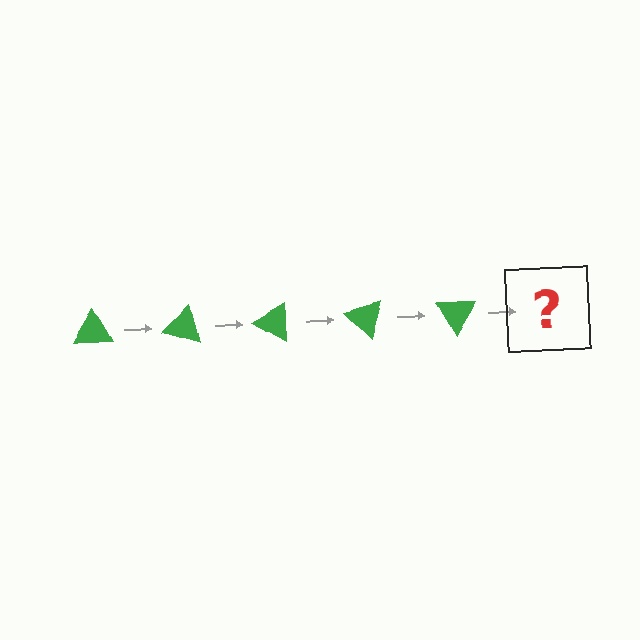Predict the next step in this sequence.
The next step is a green triangle rotated 75 degrees.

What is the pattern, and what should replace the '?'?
The pattern is that the triangle rotates 15 degrees each step. The '?' should be a green triangle rotated 75 degrees.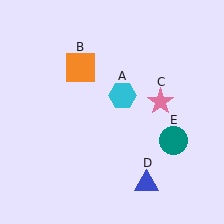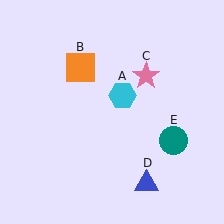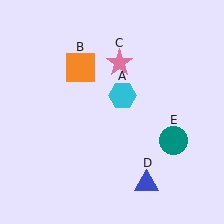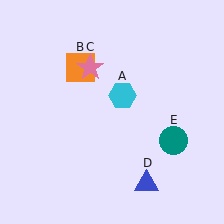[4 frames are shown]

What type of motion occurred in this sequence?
The pink star (object C) rotated counterclockwise around the center of the scene.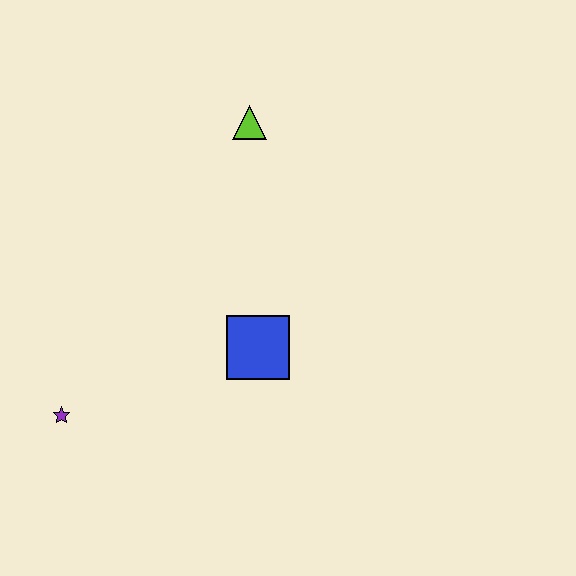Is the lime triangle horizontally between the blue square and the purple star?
Yes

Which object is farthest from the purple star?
The lime triangle is farthest from the purple star.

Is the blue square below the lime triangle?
Yes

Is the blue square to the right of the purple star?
Yes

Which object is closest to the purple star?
The blue square is closest to the purple star.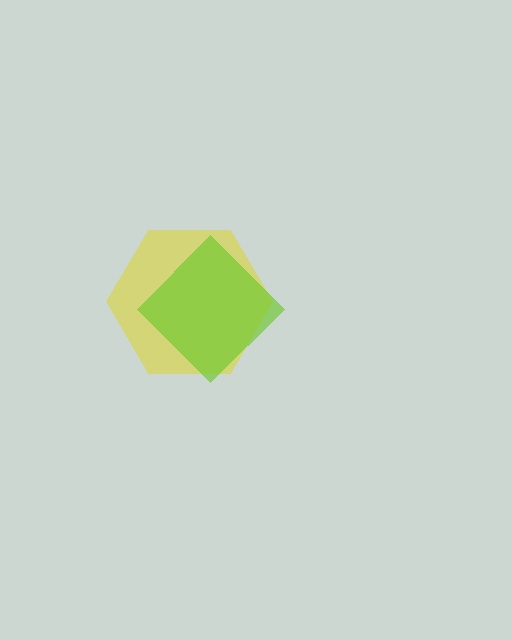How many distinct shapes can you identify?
There are 2 distinct shapes: a yellow hexagon, a lime diamond.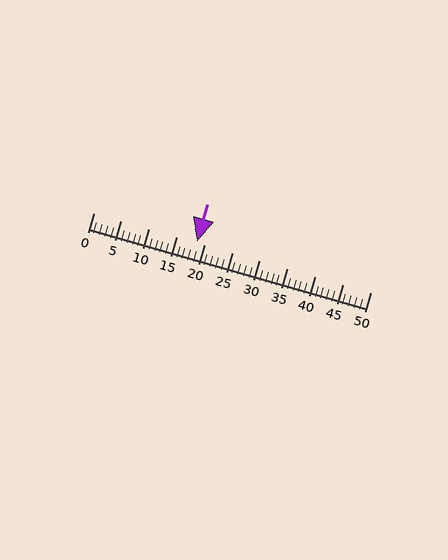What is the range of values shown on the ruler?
The ruler shows values from 0 to 50.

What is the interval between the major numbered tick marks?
The major tick marks are spaced 5 units apart.